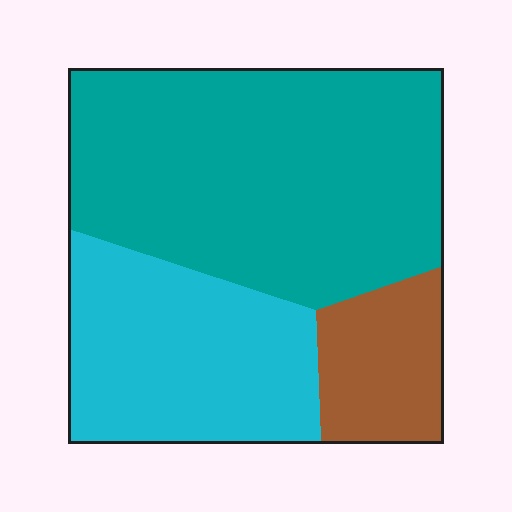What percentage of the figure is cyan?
Cyan covers 31% of the figure.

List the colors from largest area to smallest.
From largest to smallest: teal, cyan, brown.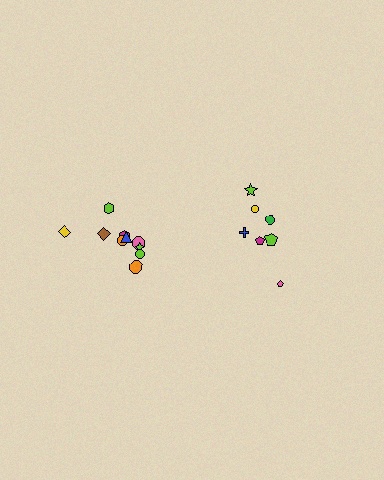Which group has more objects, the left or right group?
The left group.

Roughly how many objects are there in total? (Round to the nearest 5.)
Roughly 15 objects in total.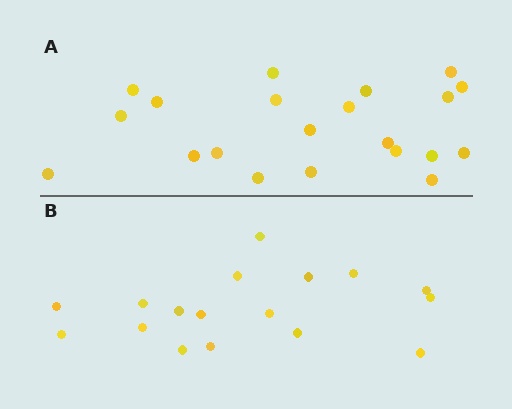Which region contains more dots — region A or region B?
Region A (the top region) has more dots.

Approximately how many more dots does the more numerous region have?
Region A has about 4 more dots than region B.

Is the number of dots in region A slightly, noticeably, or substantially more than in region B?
Region A has only slightly more — the two regions are fairly close. The ratio is roughly 1.2 to 1.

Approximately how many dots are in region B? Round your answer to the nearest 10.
About 20 dots. (The exact count is 17, which rounds to 20.)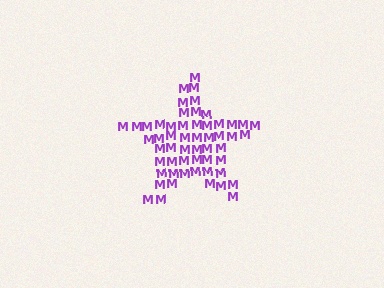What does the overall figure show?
The overall figure shows a star.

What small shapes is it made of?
It is made of small letter M's.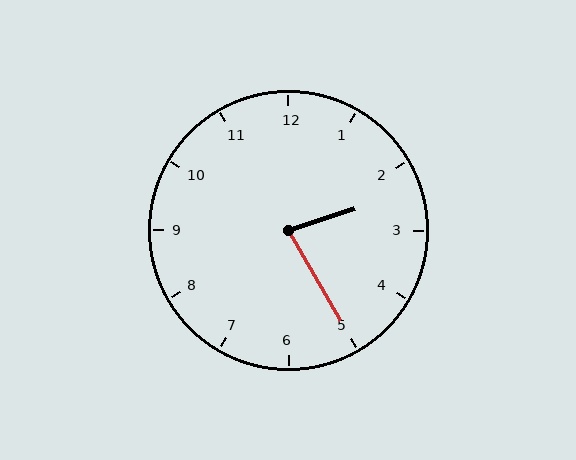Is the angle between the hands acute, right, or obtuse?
It is acute.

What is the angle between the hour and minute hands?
Approximately 78 degrees.